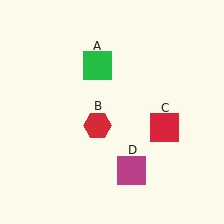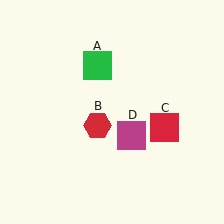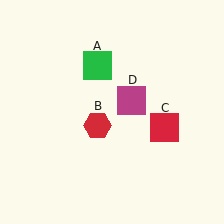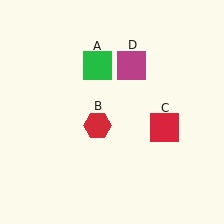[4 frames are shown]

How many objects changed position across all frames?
1 object changed position: magenta square (object D).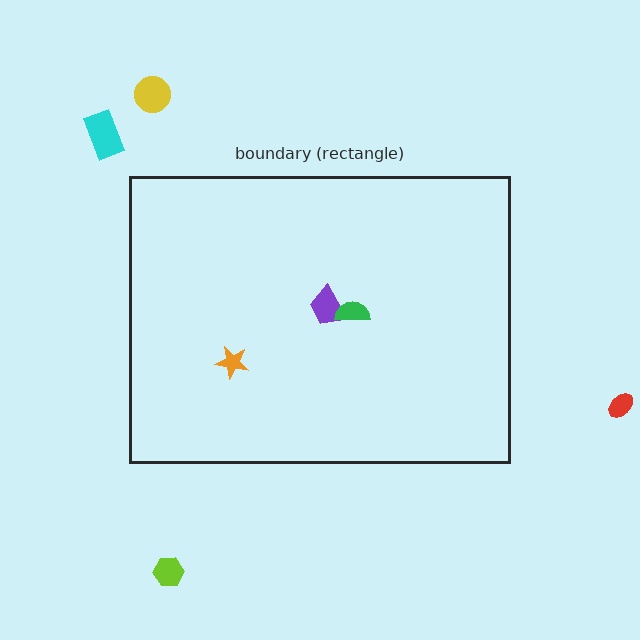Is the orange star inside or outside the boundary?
Inside.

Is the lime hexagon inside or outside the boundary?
Outside.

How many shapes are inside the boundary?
3 inside, 4 outside.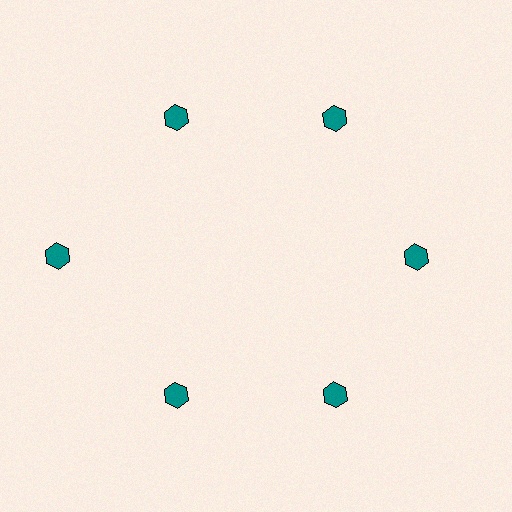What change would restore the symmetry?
The symmetry would be restored by moving it inward, back onto the ring so that all 6 hexagons sit at equal angles and equal distance from the center.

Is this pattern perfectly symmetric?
No. The 6 teal hexagons are arranged in a ring, but one element near the 9 o'clock position is pushed outward from the center, breaking the 6-fold rotational symmetry.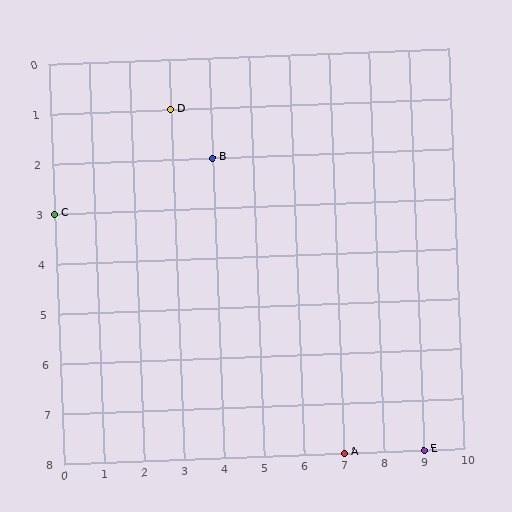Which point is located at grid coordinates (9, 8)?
Point E is at (9, 8).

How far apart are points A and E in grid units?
Points A and E are 2 columns apart.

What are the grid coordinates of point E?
Point E is at grid coordinates (9, 8).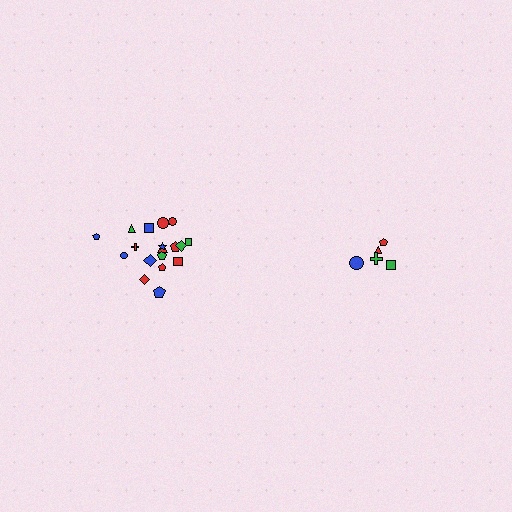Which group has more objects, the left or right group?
The left group.